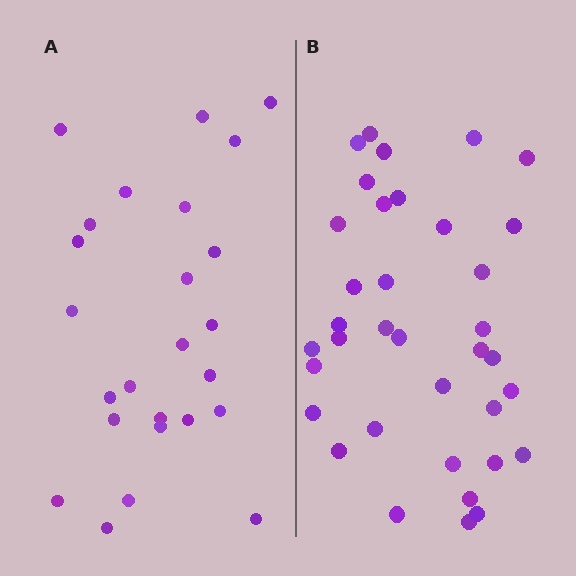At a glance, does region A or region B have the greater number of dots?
Region B (the right region) has more dots.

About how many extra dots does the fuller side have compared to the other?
Region B has roughly 12 or so more dots than region A.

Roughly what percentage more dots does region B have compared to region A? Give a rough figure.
About 45% more.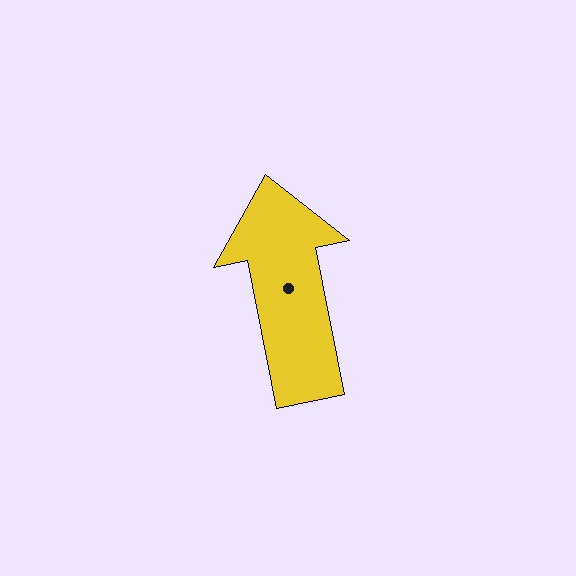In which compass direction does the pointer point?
North.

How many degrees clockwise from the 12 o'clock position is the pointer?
Approximately 349 degrees.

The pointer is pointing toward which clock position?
Roughly 12 o'clock.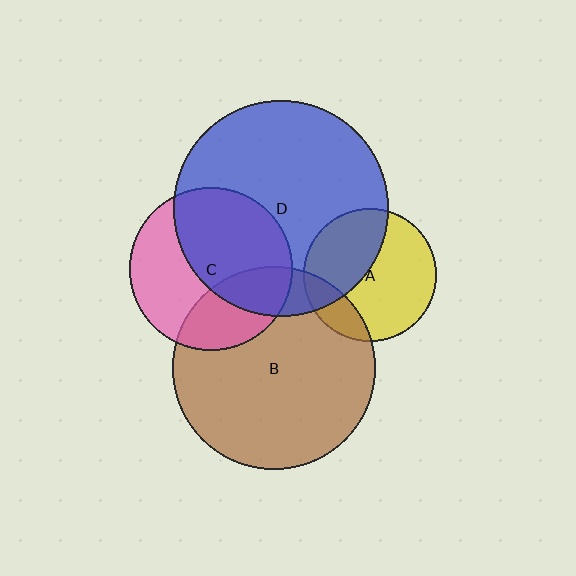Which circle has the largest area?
Circle D (blue).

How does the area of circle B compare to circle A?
Approximately 2.3 times.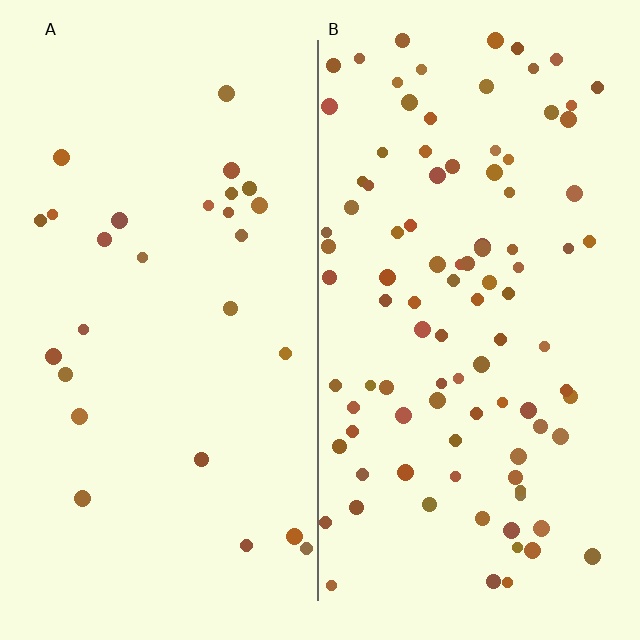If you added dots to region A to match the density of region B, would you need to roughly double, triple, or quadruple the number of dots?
Approximately quadruple.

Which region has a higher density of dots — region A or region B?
B (the right).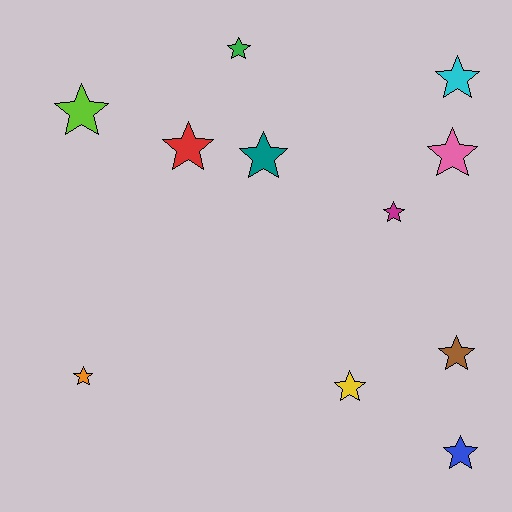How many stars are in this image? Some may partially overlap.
There are 11 stars.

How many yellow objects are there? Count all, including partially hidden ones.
There is 1 yellow object.